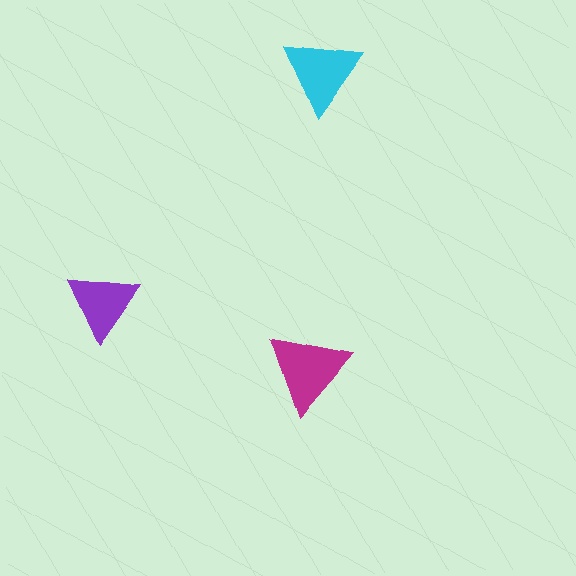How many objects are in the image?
There are 3 objects in the image.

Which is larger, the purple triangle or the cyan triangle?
The cyan one.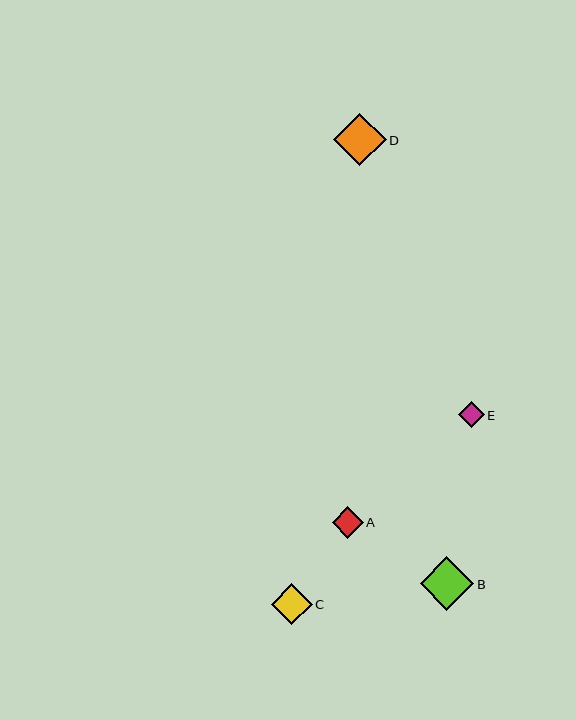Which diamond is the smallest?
Diamond E is the smallest with a size of approximately 26 pixels.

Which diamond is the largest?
Diamond B is the largest with a size of approximately 54 pixels.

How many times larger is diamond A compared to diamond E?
Diamond A is approximately 1.2 times the size of diamond E.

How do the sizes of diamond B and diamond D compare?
Diamond B and diamond D are approximately the same size.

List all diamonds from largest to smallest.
From largest to smallest: B, D, C, A, E.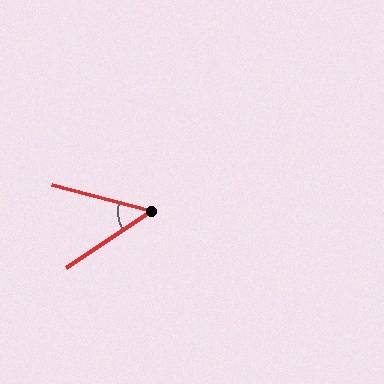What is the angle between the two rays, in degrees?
Approximately 49 degrees.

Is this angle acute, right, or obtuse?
It is acute.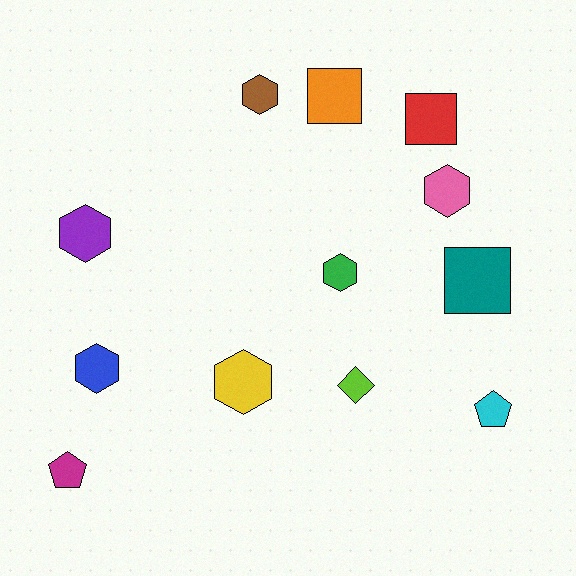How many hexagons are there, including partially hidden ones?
There are 6 hexagons.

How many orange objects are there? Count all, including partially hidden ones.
There is 1 orange object.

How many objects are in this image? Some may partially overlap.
There are 12 objects.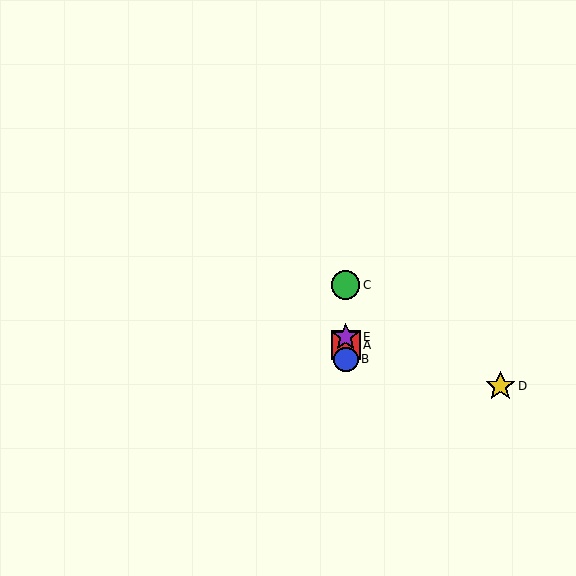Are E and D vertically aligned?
No, E is at x≈346 and D is at x≈500.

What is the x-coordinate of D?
Object D is at x≈500.